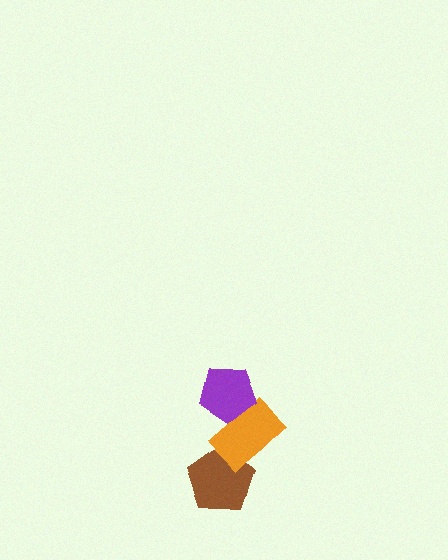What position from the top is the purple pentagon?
The purple pentagon is 1st from the top.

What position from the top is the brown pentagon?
The brown pentagon is 3rd from the top.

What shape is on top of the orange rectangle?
The purple pentagon is on top of the orange rectangle.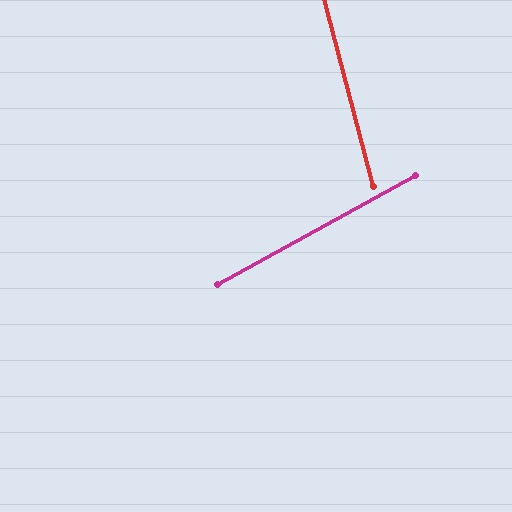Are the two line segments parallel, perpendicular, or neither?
Neither parallel nor perpendicular — they differ by about 76°.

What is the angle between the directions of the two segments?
Approximately 76 degrees.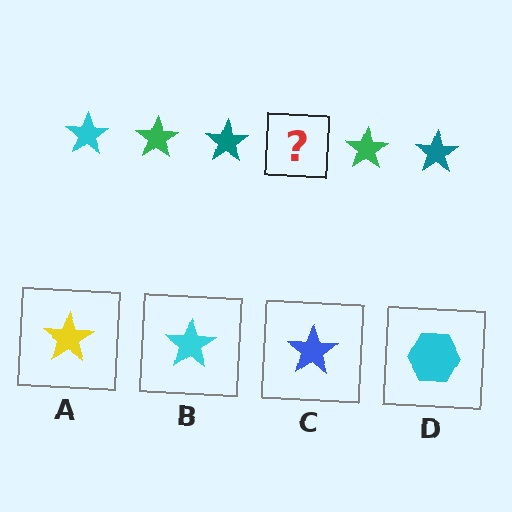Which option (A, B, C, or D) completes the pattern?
B.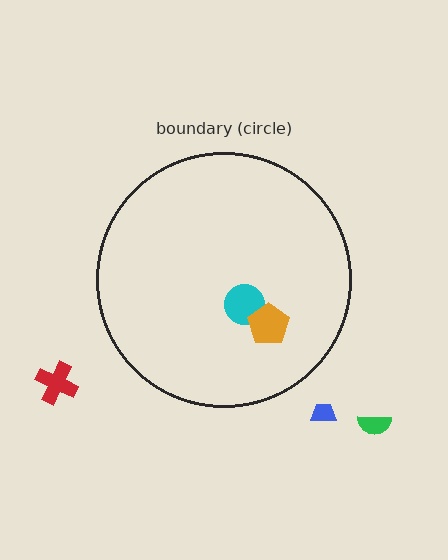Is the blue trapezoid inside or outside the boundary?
Outside.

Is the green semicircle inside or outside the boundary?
Outside.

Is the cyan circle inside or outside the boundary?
Inside.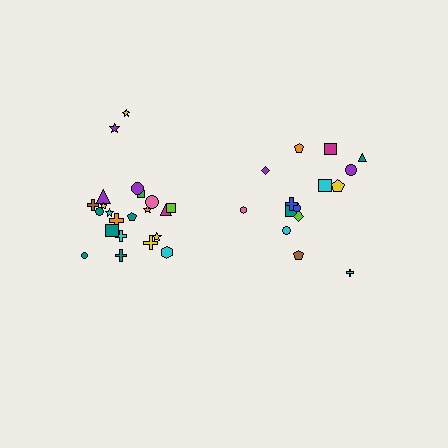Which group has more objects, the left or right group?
The left group.